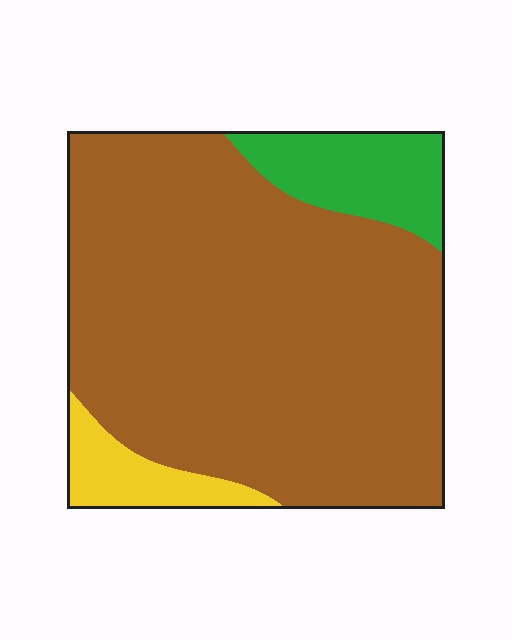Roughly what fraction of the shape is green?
Green covers about 10% of the shape.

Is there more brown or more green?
Brown.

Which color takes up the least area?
Yellow, at roughly 5%.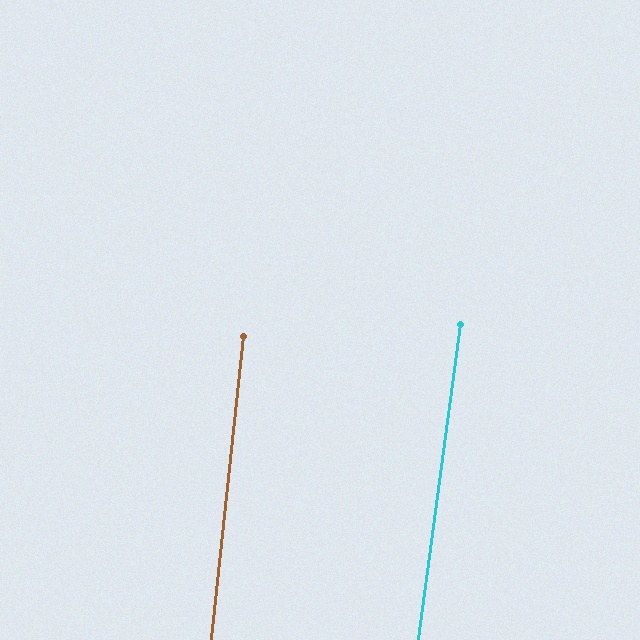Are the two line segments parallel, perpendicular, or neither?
Parallel — their directions differ by only 1.5°.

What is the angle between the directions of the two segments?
Approximately 2 degrees.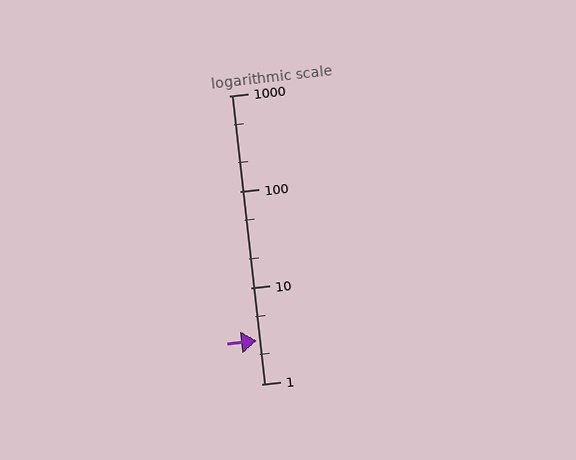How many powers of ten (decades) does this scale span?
The scale spans 3 decades, from 1 to 1000.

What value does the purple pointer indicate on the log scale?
The pointer indicates approximately 2.8.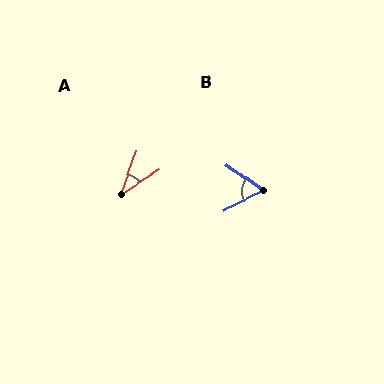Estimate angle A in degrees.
Approximately 38 degrees.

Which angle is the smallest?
A, at approximately 38 degrees.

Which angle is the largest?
B, at approximately 61 degrees.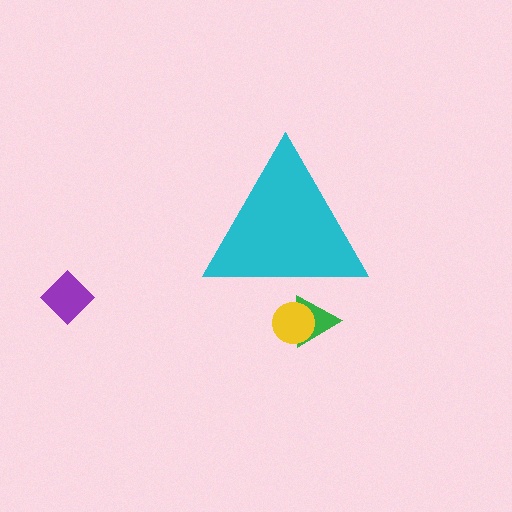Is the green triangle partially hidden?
Yes, the green triangle is partially hidden behind the cyan triangle.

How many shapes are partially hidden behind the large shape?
2 shapes are partially hidden.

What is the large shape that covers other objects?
A cyan triangle.